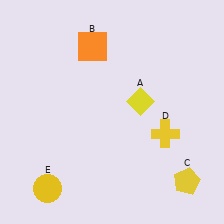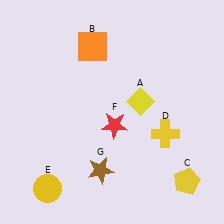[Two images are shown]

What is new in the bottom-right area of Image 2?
A red star (F) was added in the bottom-right area of Image 2.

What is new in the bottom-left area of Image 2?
A brown star (G) was added in the bottom-left area of Image 2.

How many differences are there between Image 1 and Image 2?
There are 2 differences between the two images.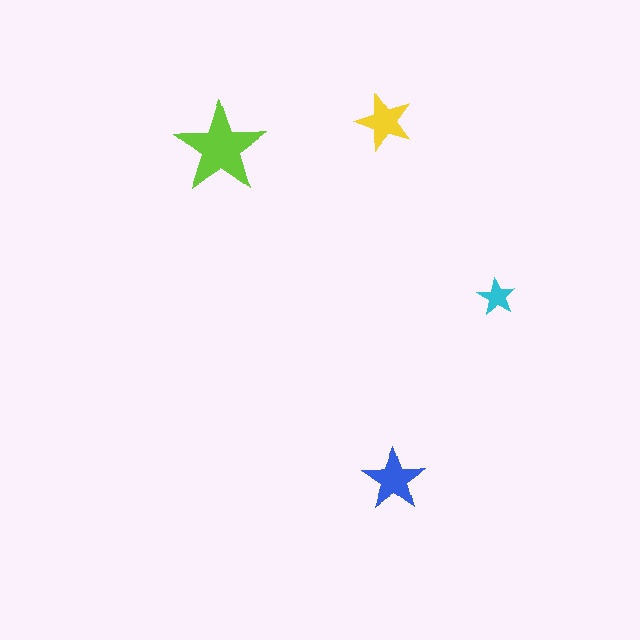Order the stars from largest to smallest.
the lime one, the blue one, the yellow one, the cyan one.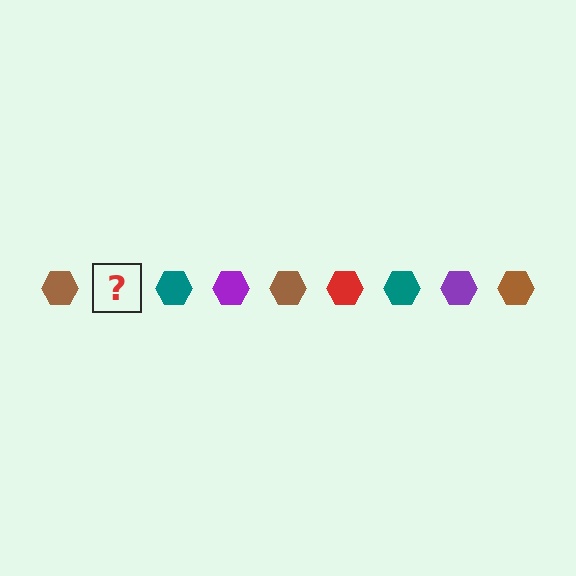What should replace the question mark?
The question mark should be replaced with a red hexagon.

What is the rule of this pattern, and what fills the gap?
The rule is that the pattern cycles through brown, red, teal, purple hexagons. The gap should be filled with a red hexagon.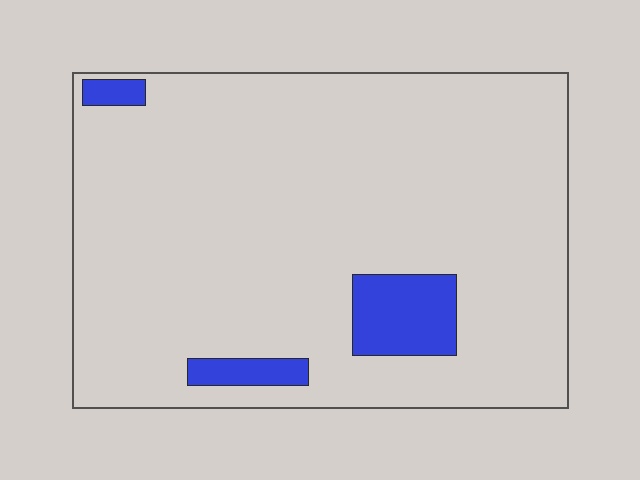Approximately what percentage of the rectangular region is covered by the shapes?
Approximately 10%.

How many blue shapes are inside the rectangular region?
3.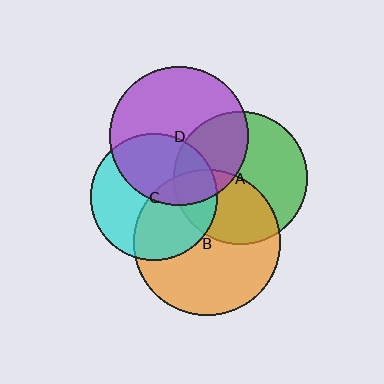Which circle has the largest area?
Circle B (orange).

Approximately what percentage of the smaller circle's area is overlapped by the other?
Approximately 20%.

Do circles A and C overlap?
Yes.